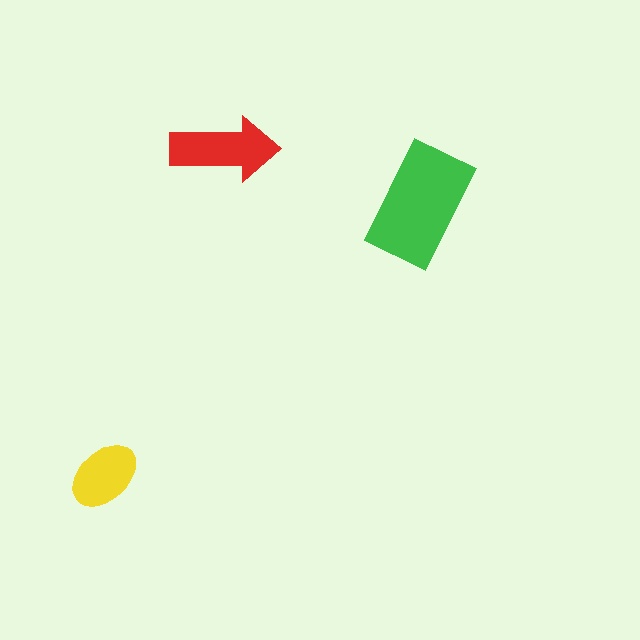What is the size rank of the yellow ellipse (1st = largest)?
3rd.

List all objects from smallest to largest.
The yellow ellipse, the red arrow, the green rectangle.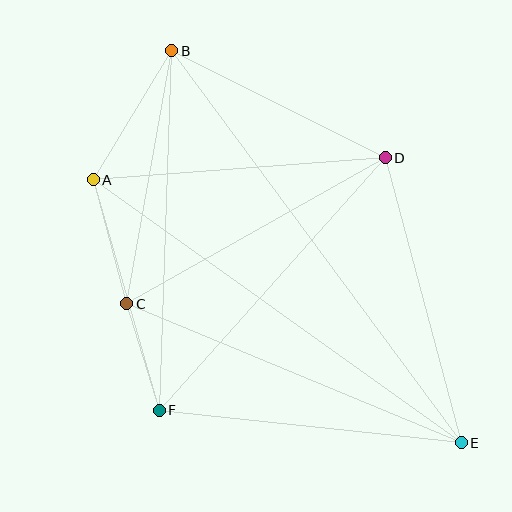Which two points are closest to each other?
Points C and F are closest to each other.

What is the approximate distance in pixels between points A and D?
The distance between A and D is approximately 293 pixels.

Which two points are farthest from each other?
Points B and E are farthest from each other.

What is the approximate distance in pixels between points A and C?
The distance between A and C is approximately 128 pixels.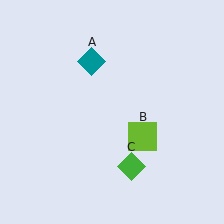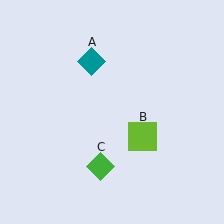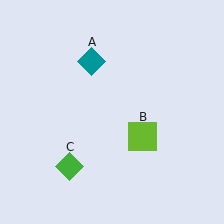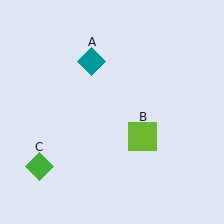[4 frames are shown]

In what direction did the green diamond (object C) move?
The green diamond (object C) moved left.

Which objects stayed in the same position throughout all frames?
Teal diamond (object A) and lime square (object B) remained stationary.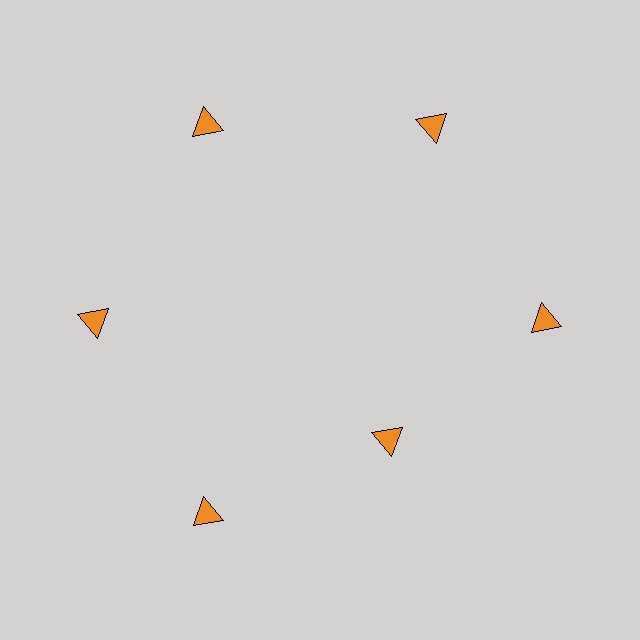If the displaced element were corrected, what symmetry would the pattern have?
It would have 6-fold rotational symmetry — the pattern would map onto itself every 60 degrees.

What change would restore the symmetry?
The symmetry would be restored by moving it outward, back onto the ring so that all 6 triangles sit at equal angles and equal distance from the center.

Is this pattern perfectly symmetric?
No. The 6 orange triangles are arranged in a ring, but one element near the 5 o'clock position is pulled inward toward the center, breaking the 6-fold rotational symmetry.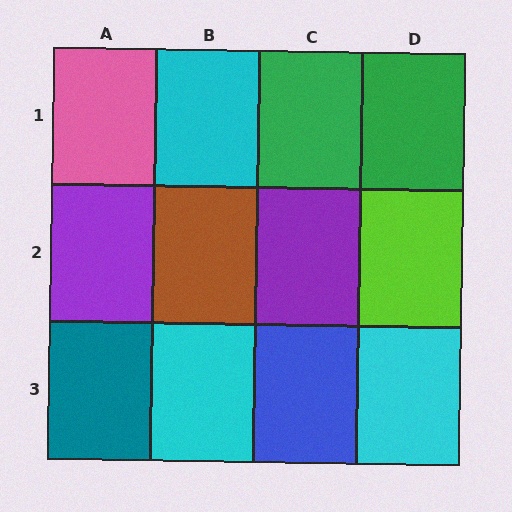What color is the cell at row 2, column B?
Brown.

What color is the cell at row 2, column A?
Purple.